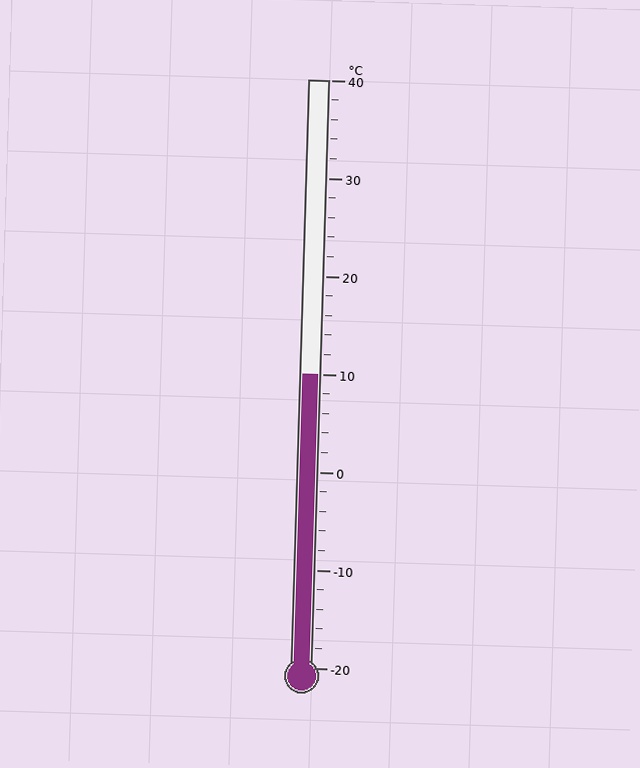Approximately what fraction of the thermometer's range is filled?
The thermometer is filled to approximately 50% of its range.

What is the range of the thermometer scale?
The thermometer scale ranges from -20°C to 40°C.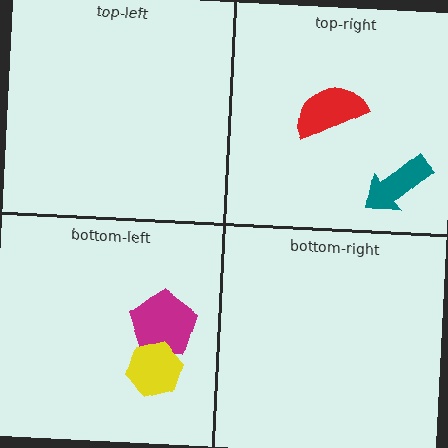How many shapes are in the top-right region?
2.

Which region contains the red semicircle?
The top-right region.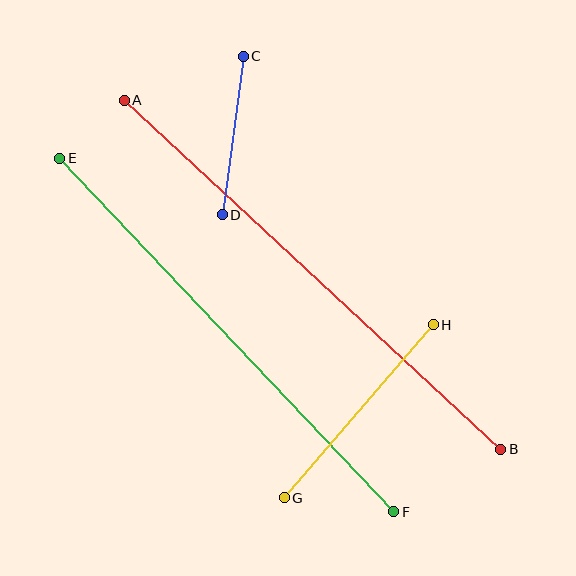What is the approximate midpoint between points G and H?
The midpoint is at approximately (359, 411) pixels.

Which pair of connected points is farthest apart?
Points A and B are farthest apart.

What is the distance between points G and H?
The distance is approximately 228 pixels.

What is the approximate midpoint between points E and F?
The midpoint is at approximately (227, 335) pixels.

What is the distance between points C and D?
The distance is approximately 160 pixels.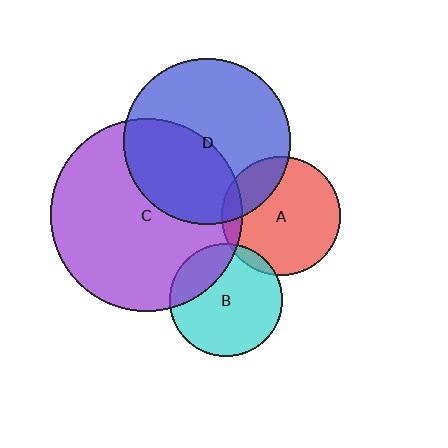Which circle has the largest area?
Circle C (purple).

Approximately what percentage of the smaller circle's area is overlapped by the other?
Approximately 25%.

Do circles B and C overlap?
Yes.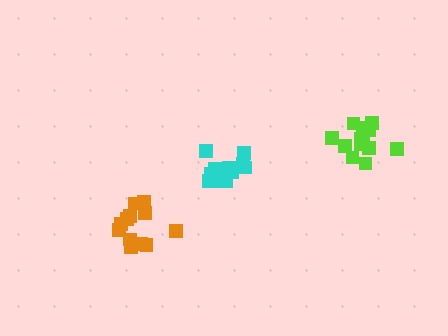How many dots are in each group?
Group 1: 12 dots, Group 2: 13 dots, Group 3: 14 dots (39 total).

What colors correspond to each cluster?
The clusters are colored: orange, lime, cyan.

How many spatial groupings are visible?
There are 3 spatial groupings.